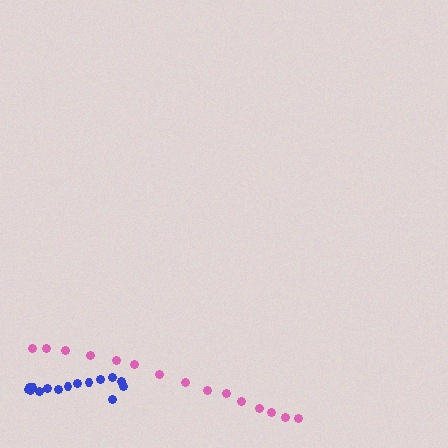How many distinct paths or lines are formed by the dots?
There are 2 distinct paths.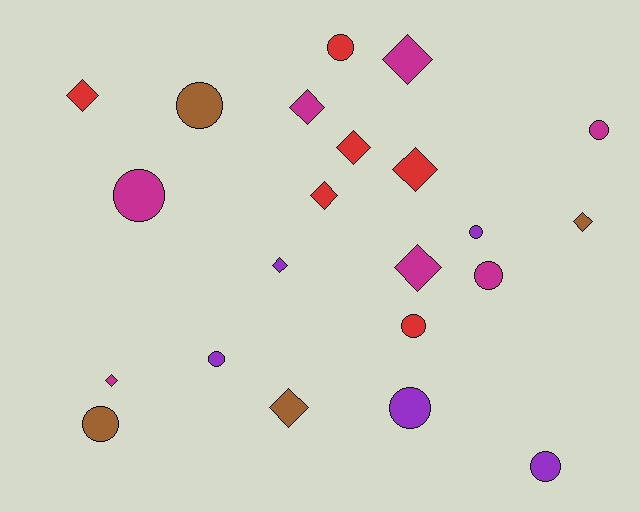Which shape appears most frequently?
Circle, with 11 objects.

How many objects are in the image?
There are 22 objects.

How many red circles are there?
There are 2 red circles.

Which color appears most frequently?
Magenta, with 7 objects.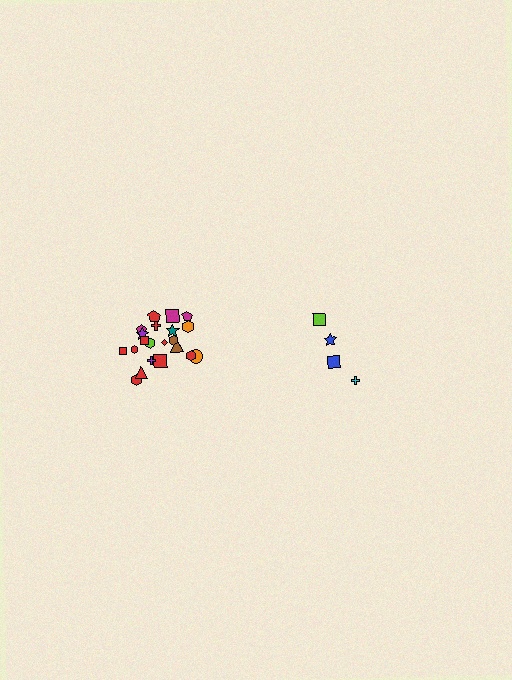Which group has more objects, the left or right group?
The left group.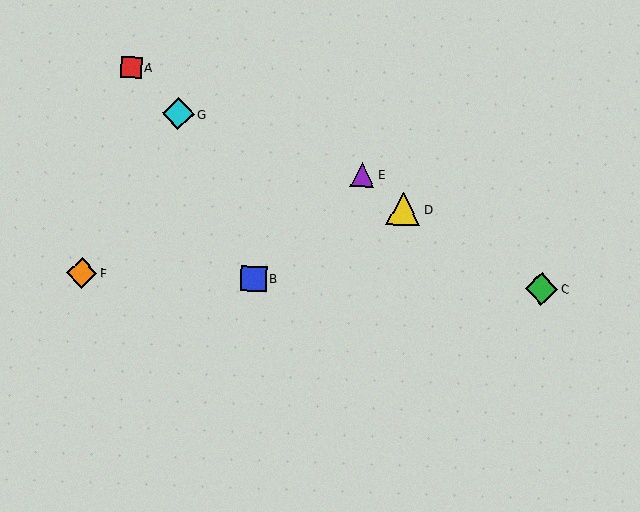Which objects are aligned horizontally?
Objects B, C, F are aligned horizontally.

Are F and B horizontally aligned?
Yes, both are at y≈273.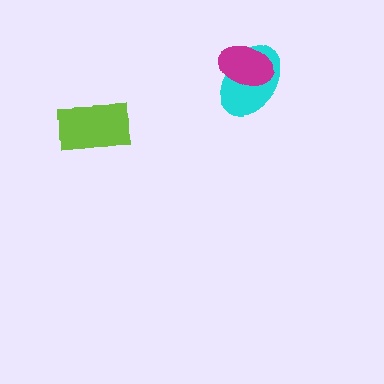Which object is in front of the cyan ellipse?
The magenta ellipse is in front of the cyan ellipse.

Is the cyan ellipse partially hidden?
Yes, it is partially covered by another shape.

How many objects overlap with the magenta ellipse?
1 object overlaps with the magenta ellipse.